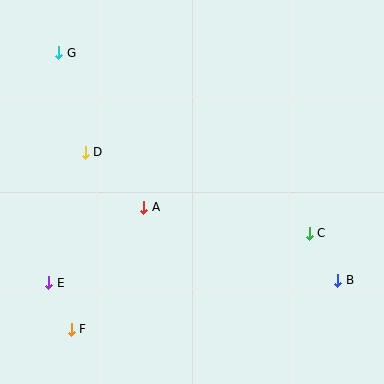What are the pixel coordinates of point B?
Point B is at (338, 280).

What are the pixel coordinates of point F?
Point F is at (71, 329).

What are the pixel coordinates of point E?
Point E is at (49, 283).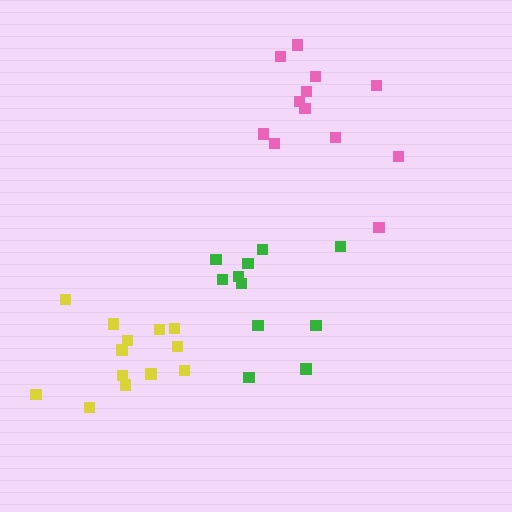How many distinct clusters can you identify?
There are 3 distinct clusters.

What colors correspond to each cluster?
The clusters are colored: green, pink, yellow.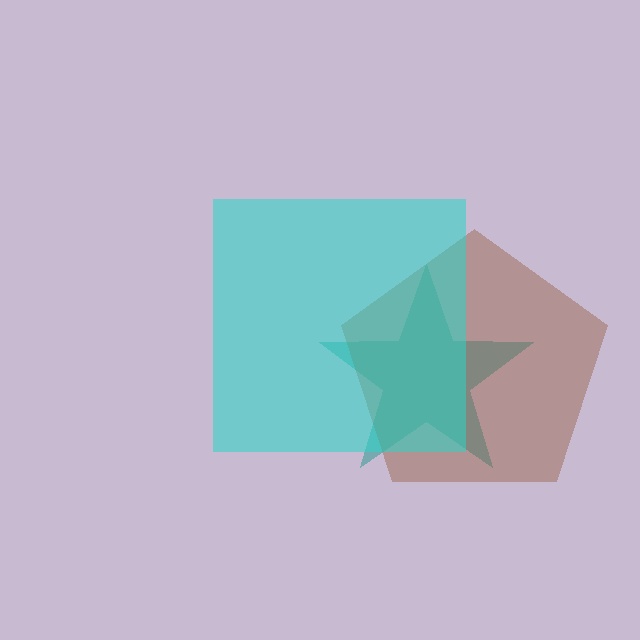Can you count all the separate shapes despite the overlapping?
Yes, there are 3 separate shapes.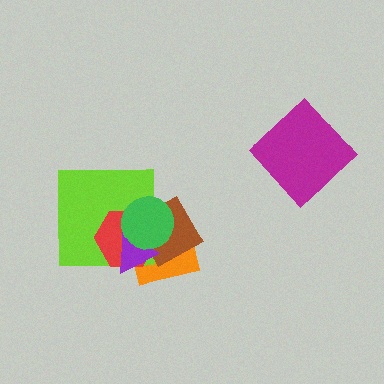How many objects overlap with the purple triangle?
5 objects overlap with the purple triangle.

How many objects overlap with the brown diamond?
5 objects overlap with the brown diamond.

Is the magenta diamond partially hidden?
No, no other shape covers it.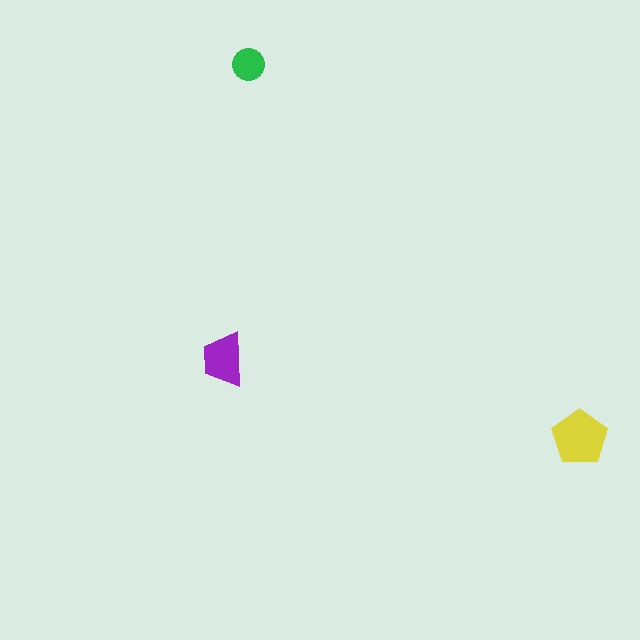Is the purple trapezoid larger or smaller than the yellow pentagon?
Smaller.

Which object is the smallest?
The green circle.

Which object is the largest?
The yellow pentagon.